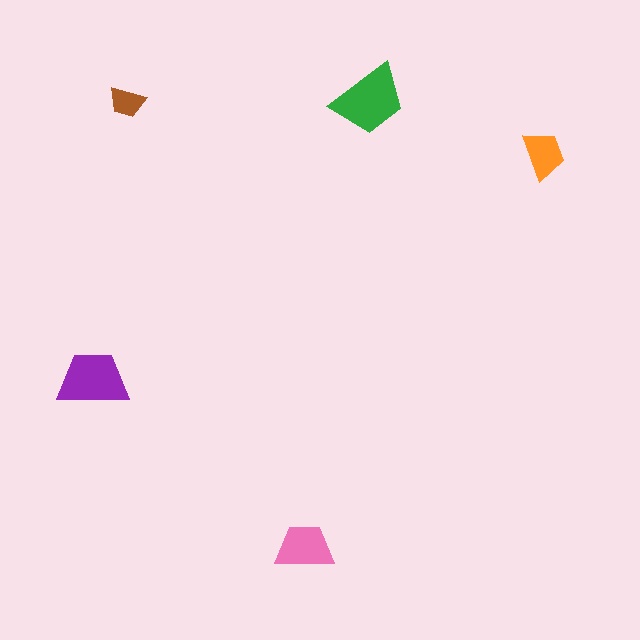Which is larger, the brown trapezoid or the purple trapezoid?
The purple one.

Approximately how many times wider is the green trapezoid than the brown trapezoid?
About 2 times wider.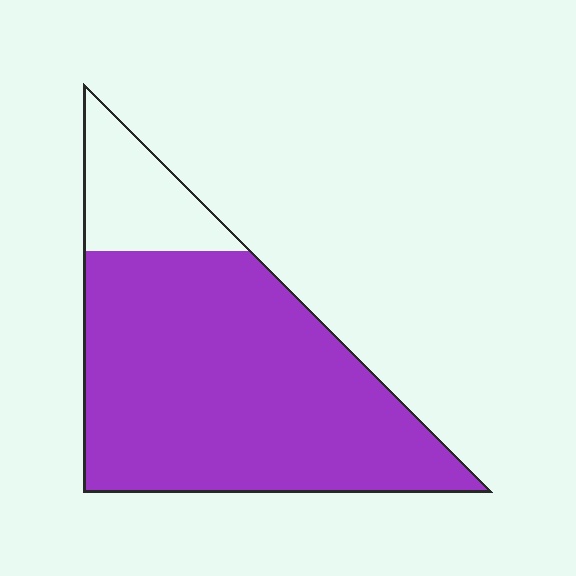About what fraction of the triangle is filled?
About five sixths (5/6).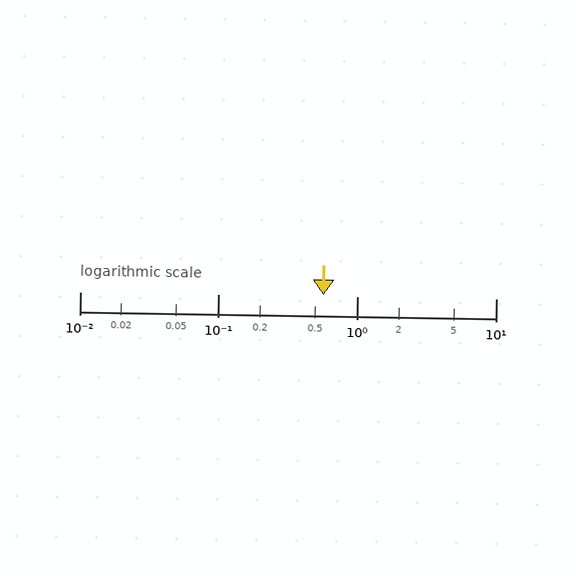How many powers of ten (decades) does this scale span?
The scale spans 3 decades, from 0.01 to 10.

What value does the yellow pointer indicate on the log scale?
The pointer indicates approximately 0.57.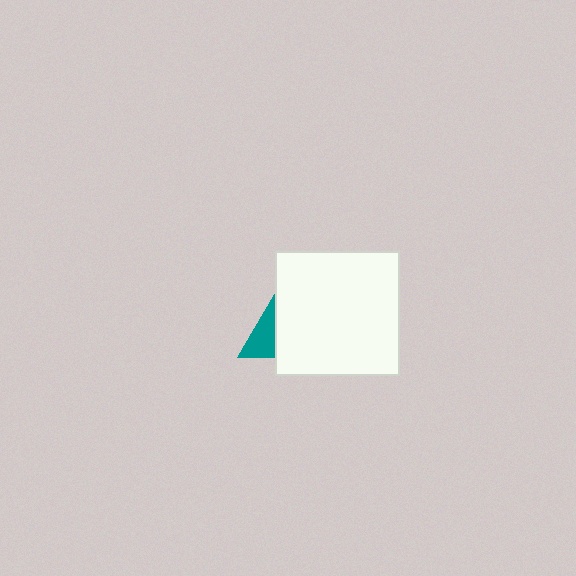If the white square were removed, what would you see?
You would see the complete teal triangle.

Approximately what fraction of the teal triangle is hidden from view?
Roughly 62% of the teal triangle is hidden behind the white square.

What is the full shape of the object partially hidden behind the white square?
The partially hidden object is a teal triangle.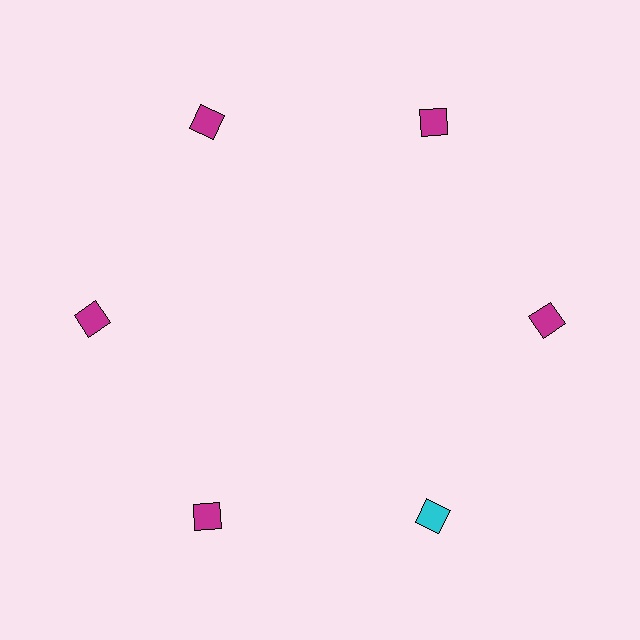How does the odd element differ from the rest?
It has a different color: cyan instead of magenta.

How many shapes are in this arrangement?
There are 6 shapes arranged in a ring pattern.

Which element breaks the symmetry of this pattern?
The cyan diamond at roughly the 5 o'clock position breaks the symmetry. All other shapes are magenta diamonds.